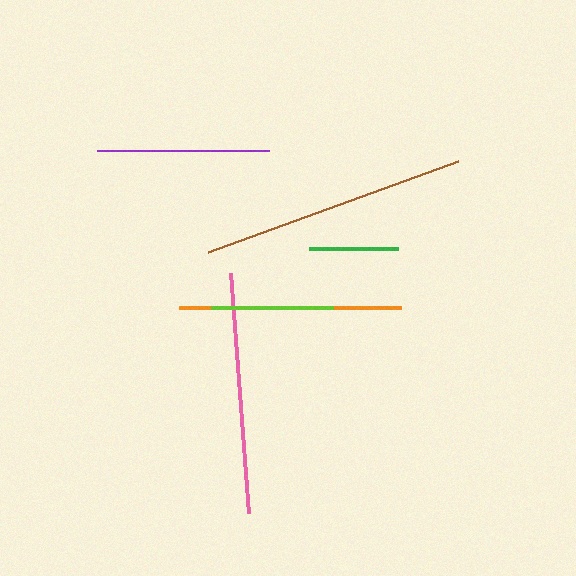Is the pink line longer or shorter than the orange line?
The pink line is longer than the orange line.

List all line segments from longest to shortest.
From longest to shortest: brown, pink, orange, purple, lime, green.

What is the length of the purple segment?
The purple segment is approximately 171 pixels long.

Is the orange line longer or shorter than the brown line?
The brown line is longer than the orange line.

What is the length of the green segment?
The green segment is approximately 90 pixels long.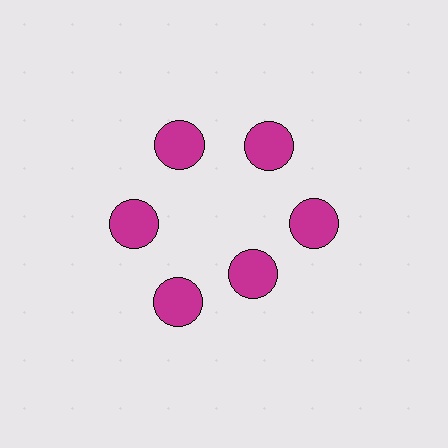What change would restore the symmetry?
The symmetry would be restored by moving it outward, back onto the ring so that all 6 circles sit at equal angles and equal distance from the center.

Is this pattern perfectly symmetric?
No. The 6 magenta circles are arranged in a ring, but one element near the 5 o'clock position is pulled inward toward the center, breaking the 6-fold rotational symmetry.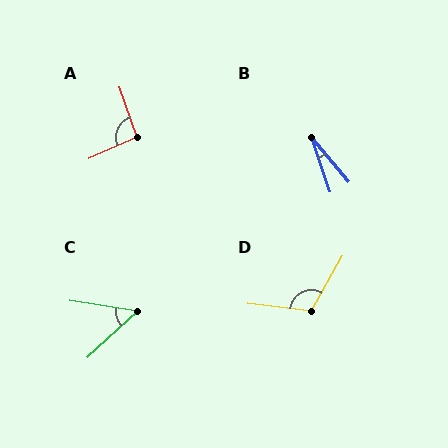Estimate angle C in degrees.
Approximately 51 degrees.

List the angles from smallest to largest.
B (21°), C (51°), A (95°), D (112°).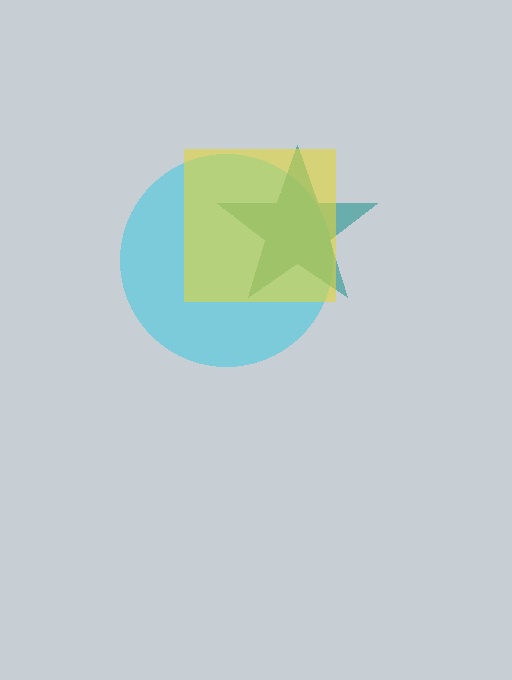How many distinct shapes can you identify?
There are 3 distinct shapes: a cyan circle, a teal star, a yellow square.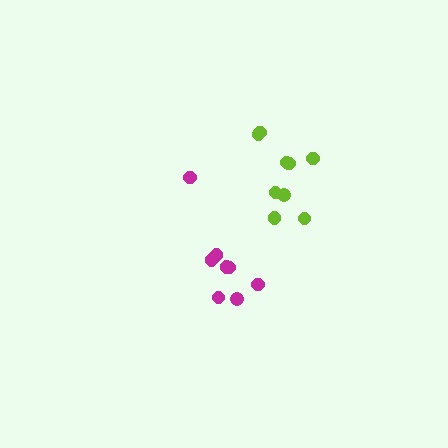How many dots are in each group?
Group 1: 9 dots, Group 2: 8 dots (17 total).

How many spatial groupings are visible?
There are 2 spatial groupings.